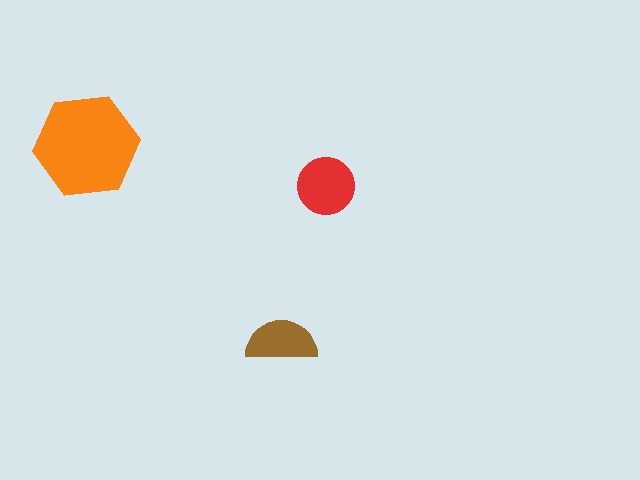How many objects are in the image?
There are 3 objects in the image.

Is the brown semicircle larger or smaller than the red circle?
Smaller.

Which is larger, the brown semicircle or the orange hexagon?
The orange hexagon.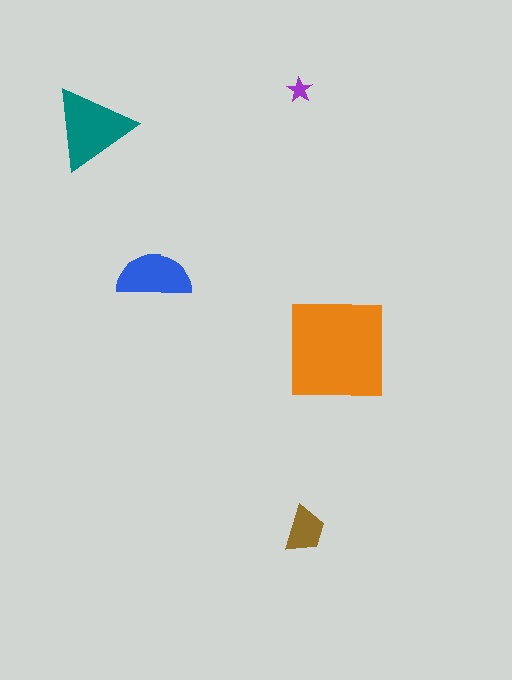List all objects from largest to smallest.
The orange square, the teal triangle, the blue semicircle, the brown trapezoid, the purple star.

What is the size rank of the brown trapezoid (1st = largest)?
4th.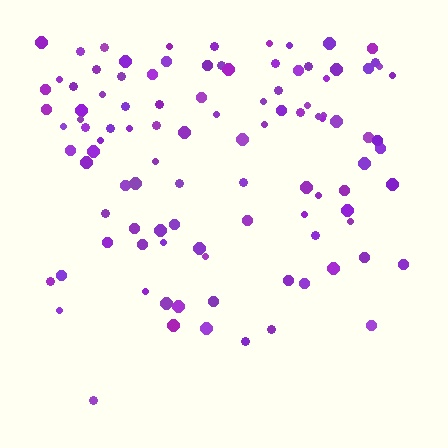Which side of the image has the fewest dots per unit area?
The bottom.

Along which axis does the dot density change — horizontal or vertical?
Vertical.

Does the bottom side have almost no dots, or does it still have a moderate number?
Still a moderate number, just noticeably fewer than the top.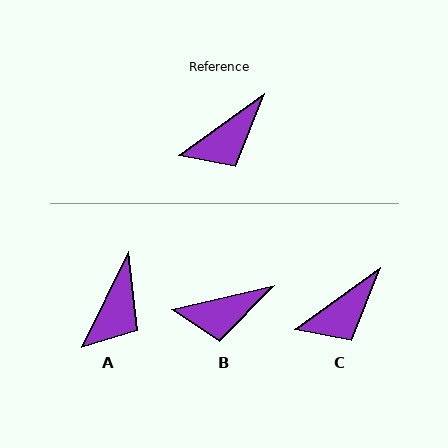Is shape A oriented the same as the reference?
No, it is off by about 28 degrees.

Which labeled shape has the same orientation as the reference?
C.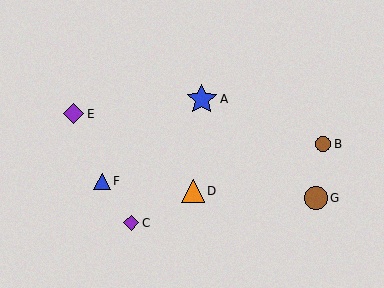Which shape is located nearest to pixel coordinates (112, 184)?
The blue triangle (labeled F) at (102, 181) is nearest to that location.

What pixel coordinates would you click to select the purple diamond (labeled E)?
Click at (74, 114) to select the purple diamond E.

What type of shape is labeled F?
Shape F is a blue triangle.